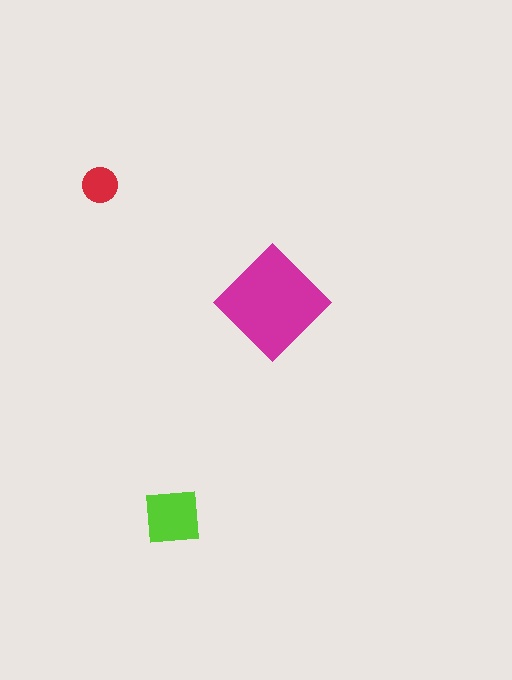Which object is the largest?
The magenta diamond.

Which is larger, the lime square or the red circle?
The lime square.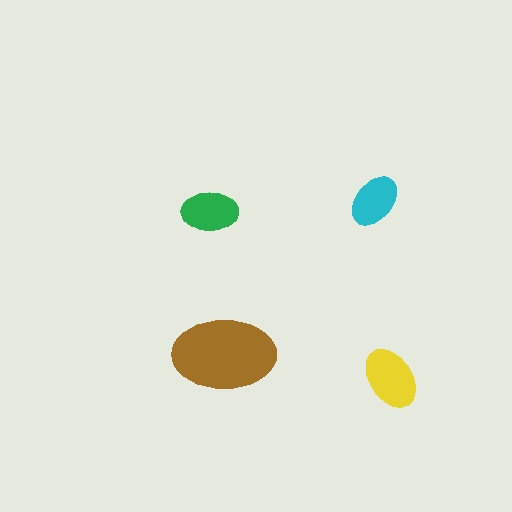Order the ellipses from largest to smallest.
the brown one, the yellow one, the green one, the cyan one.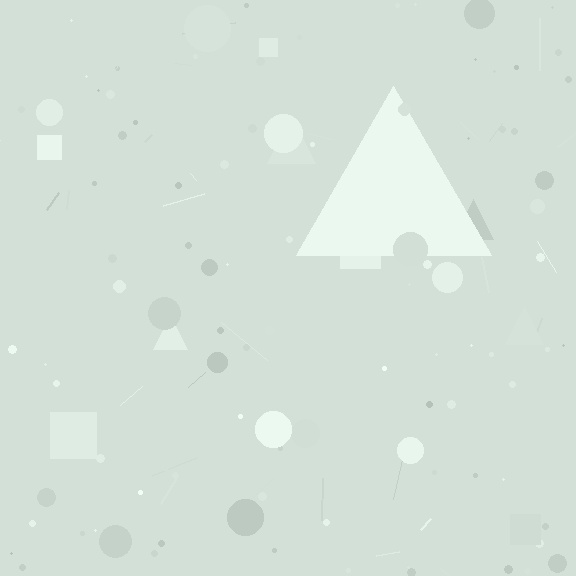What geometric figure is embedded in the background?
A triangle is embedded in the background.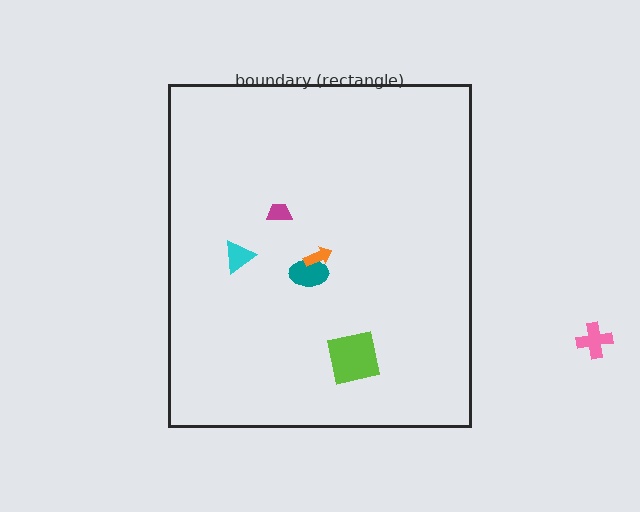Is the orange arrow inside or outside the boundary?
Inside.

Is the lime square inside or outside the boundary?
Inside.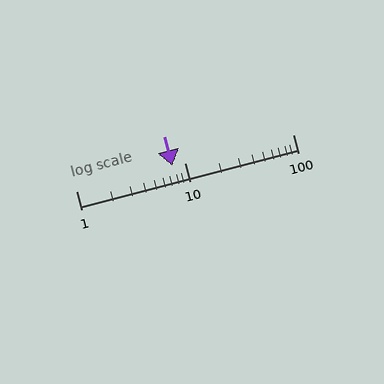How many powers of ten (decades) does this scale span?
The scale spans 2 decades, from 1 to 100.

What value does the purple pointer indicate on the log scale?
The pointer indicates approximately 7.7.